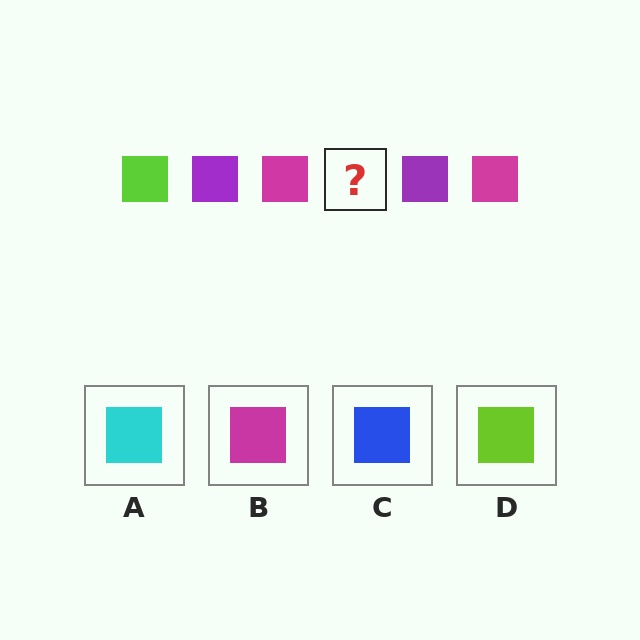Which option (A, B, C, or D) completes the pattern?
D.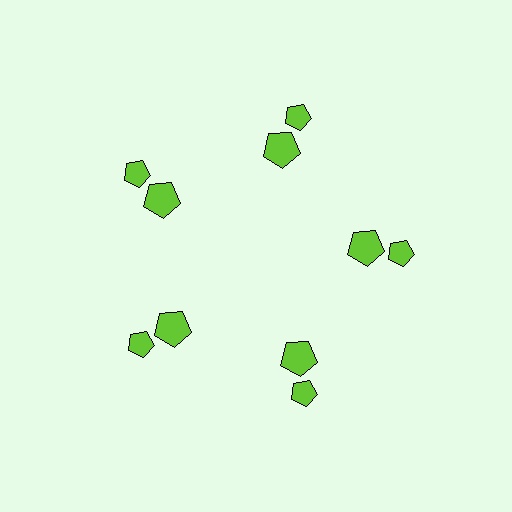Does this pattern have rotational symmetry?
Yes, this pattern has 5-fold rotational symmetry. It looks the same after rotating 72 degrees around the center.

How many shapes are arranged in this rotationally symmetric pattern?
There are 10 shapes, arranged in 5 groups of 2.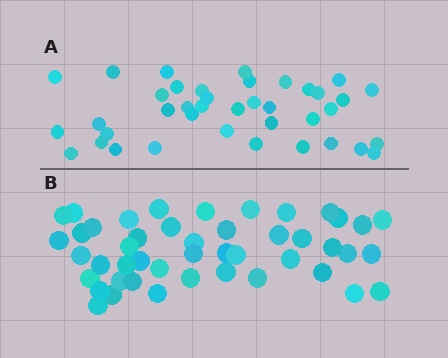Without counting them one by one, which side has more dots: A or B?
Region B (the bottom region) has more dots.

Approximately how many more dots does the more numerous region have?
Region B has roughly 8 or so more dots than region A.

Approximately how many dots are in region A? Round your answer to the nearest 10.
About 40 dots. (The exact count is 39, which rounds to 40.)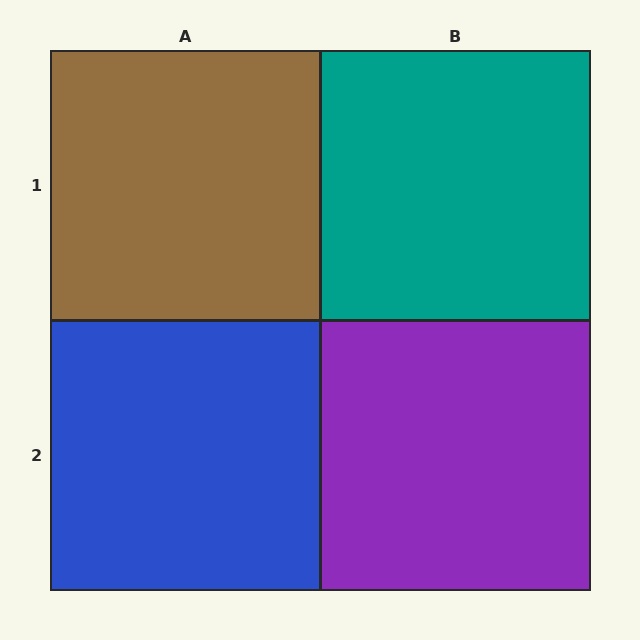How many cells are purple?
1 cell is purple.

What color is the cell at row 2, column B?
Purple.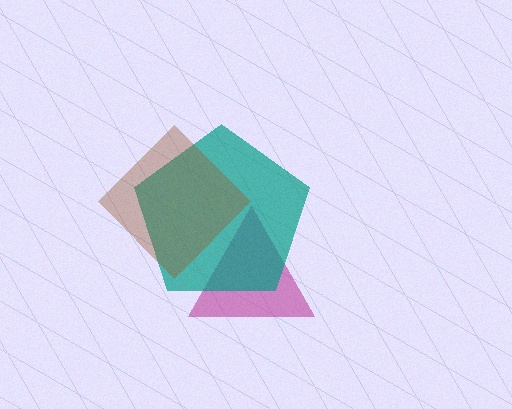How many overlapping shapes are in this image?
There are 3 overlapping shapes in the image.